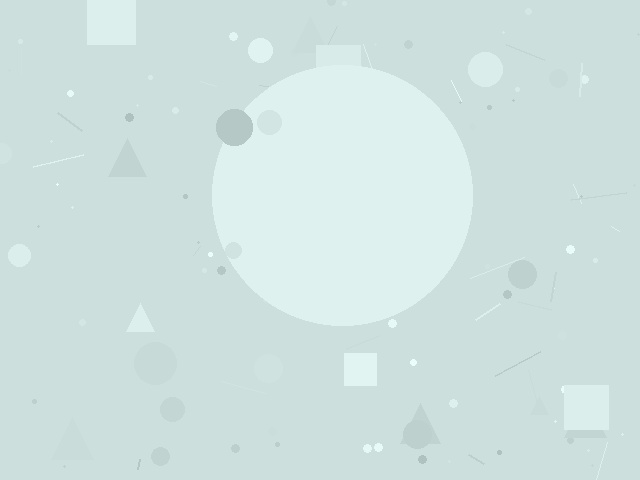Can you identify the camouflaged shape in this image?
The camouflaged shape is a circle.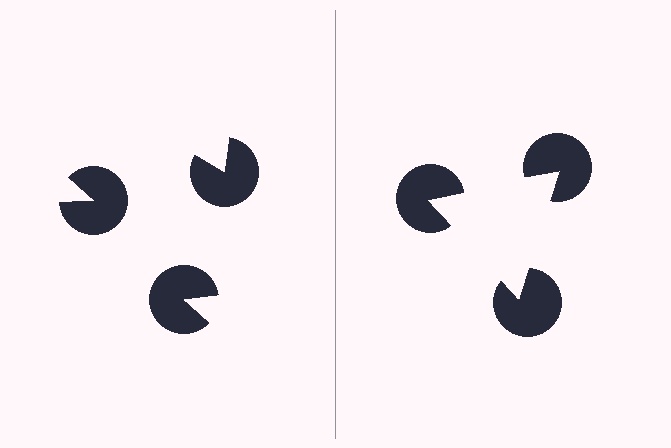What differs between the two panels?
The pac-man discs are positioned identically on both sides; only the wedge orientations differ. On the right they align to a triangle; on the left they are misaligned.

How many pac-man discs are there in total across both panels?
6 — 3 on each side.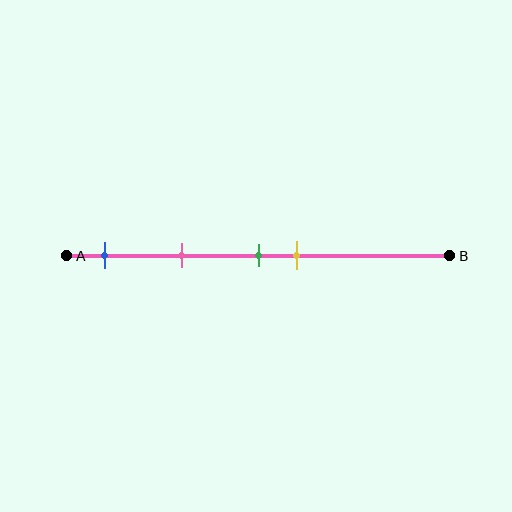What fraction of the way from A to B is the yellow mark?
The yellow mark is approximately 60% (0.6) of the way from A to B.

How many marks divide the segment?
There are 4 marks dividing the segment.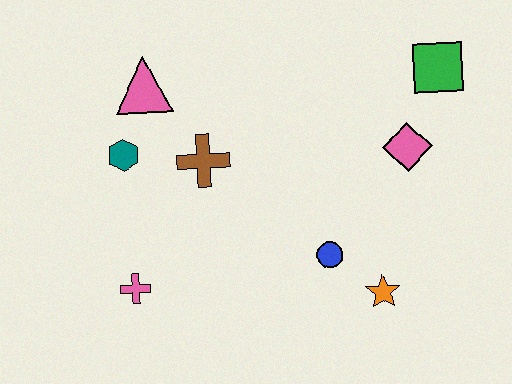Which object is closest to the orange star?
The blue circle is closest to the orange star.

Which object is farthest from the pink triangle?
The orange star is farthest from the pink triangle.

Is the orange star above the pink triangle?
No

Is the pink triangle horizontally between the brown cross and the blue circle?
No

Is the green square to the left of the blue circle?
No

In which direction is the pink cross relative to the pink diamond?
The pink cross is to the left of the pink diamond.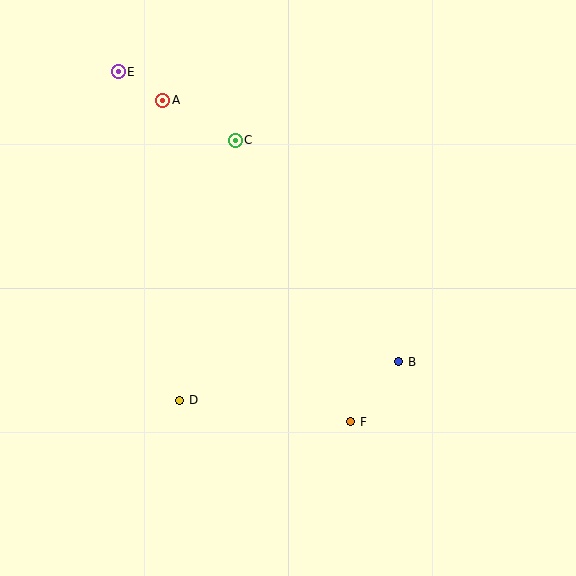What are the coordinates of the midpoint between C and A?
The midpoint between C and A is at (199, 120).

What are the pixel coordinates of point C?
Point C is at (235, 140).